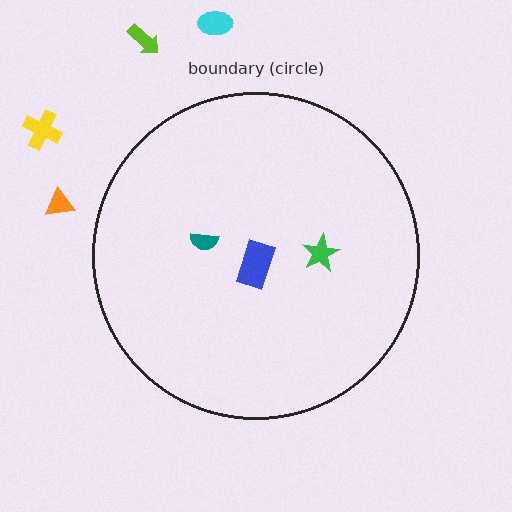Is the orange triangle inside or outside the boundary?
Outside.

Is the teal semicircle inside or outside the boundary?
Inside.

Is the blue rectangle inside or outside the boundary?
Inside.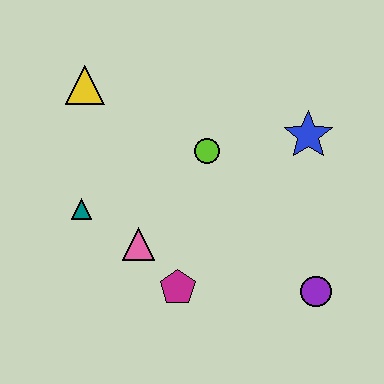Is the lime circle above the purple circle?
Yes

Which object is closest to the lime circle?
The blue star is closest to the lime circle.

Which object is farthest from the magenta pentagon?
The yellow triangle is farthest from the magenta pentagon.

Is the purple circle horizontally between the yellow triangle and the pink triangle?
No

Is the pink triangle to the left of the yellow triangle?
No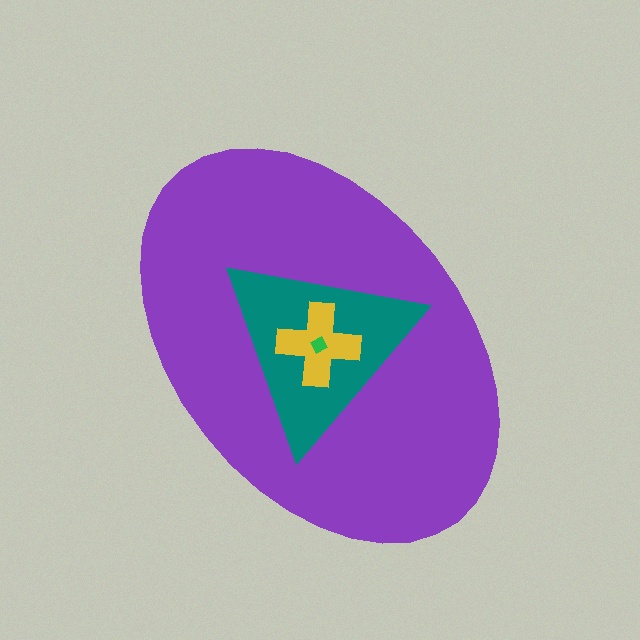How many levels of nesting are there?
4.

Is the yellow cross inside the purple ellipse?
Yes.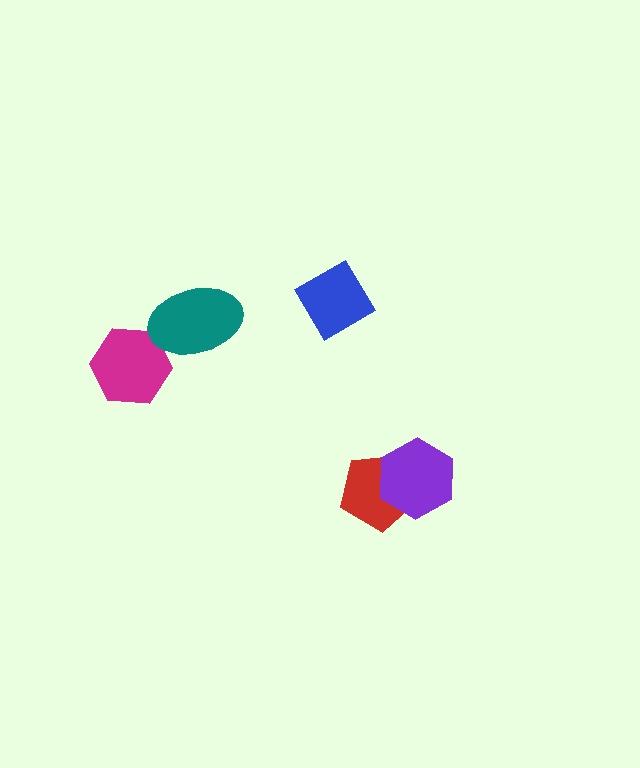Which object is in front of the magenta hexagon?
The teal ellipse is in front of the magenta hexagon.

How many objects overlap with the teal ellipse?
1 object overlaps with the teal ellipse.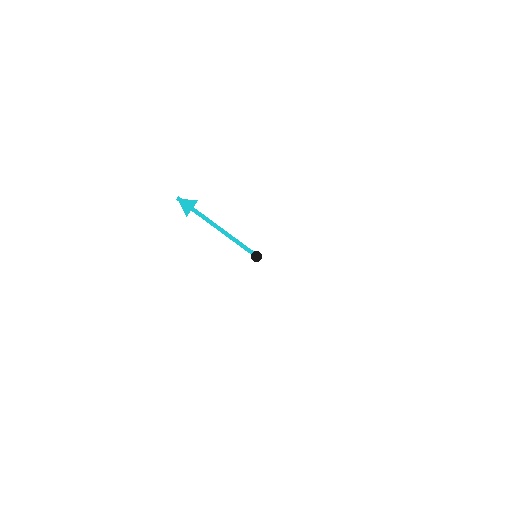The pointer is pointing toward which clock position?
Roughly 10 o'clock.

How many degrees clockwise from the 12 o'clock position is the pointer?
Approximately 306 degrees.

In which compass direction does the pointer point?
Northwest.